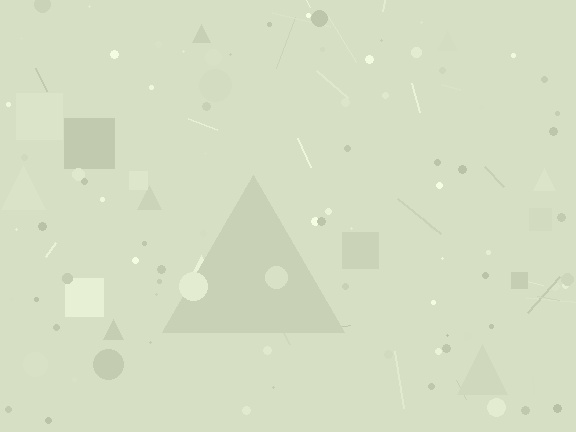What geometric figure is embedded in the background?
A triangle is embedded in the background.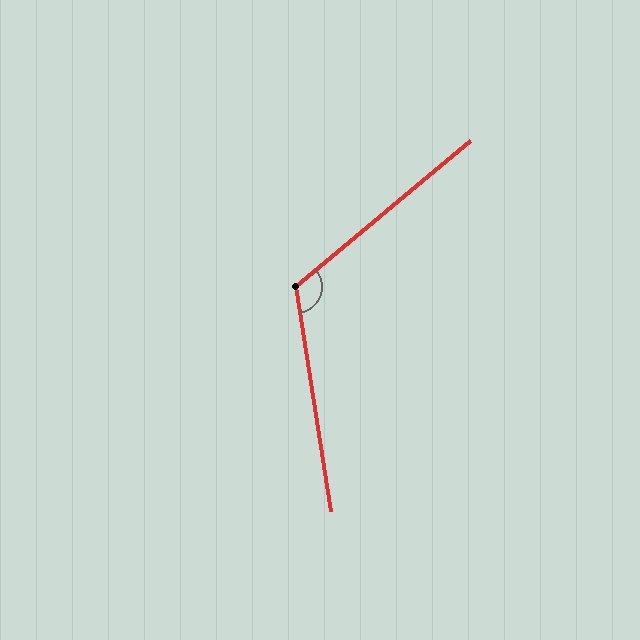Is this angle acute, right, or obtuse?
It is obtuse.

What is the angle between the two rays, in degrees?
Approximately 121 degrees.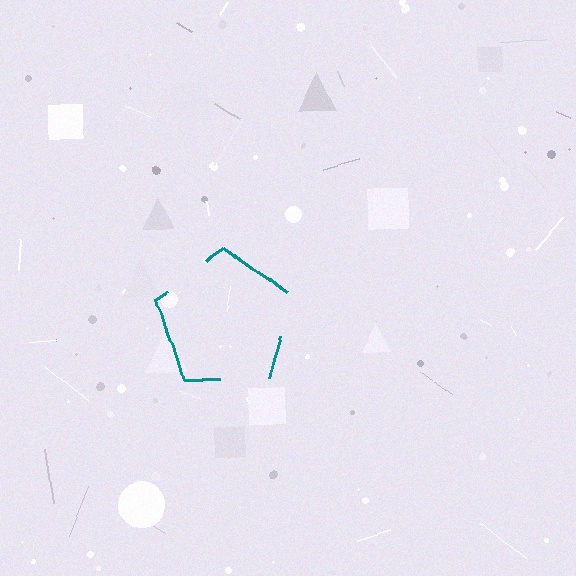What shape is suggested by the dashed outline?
The dashed outline suggests a pentagon.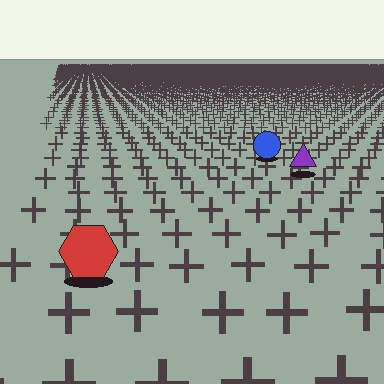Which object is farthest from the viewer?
The blue circle is farthest from the viewer. It appears smaller and the ground texture around it is denser.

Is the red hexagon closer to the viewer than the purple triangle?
Yes. The red hexagon is closer — you can tell from the texture gradient: the ground texture is coarser near it.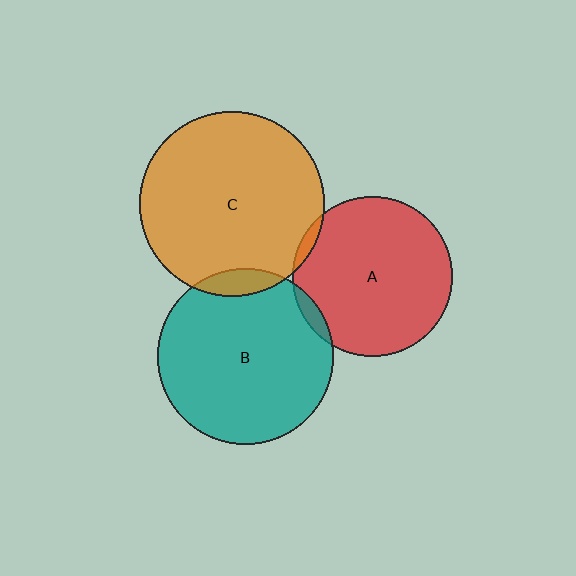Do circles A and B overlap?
Yes.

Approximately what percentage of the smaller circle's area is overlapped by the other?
Approximately 5%.